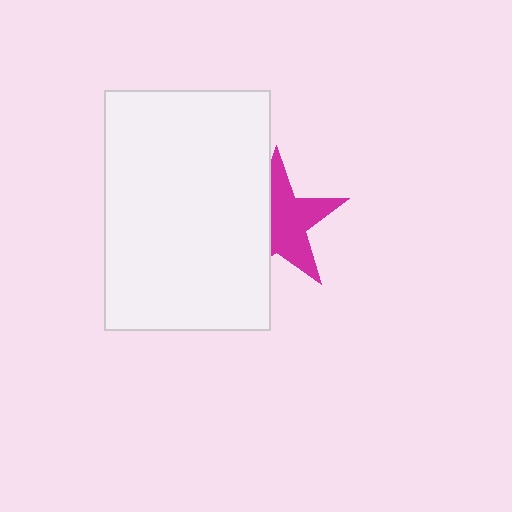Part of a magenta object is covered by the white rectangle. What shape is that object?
It is a star.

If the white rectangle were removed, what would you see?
You would see the complete magenta star.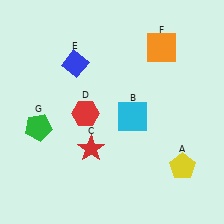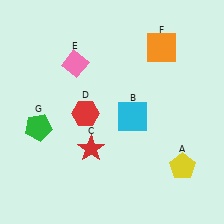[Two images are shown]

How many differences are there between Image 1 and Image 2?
There is 1 difference between the two images.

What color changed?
The diamond (E) changed from blue in Image 1 to pink in Image 2.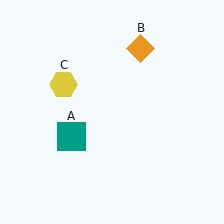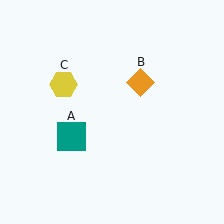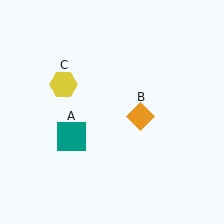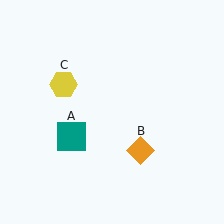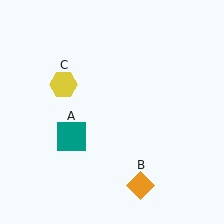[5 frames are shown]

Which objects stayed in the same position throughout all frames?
Teal square (object A) and yellow hexagon (object C) remained stationary.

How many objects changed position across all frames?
1 object changed position: orange diamond (object B).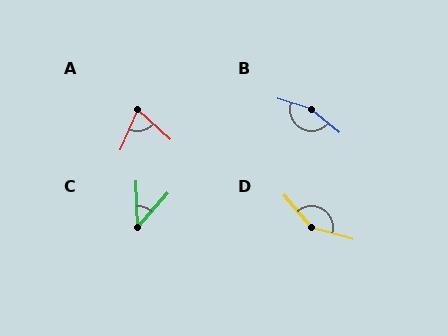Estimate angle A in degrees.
Approximately 71 degrees.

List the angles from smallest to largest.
C (44°), A (71°), D (145°), B (159°).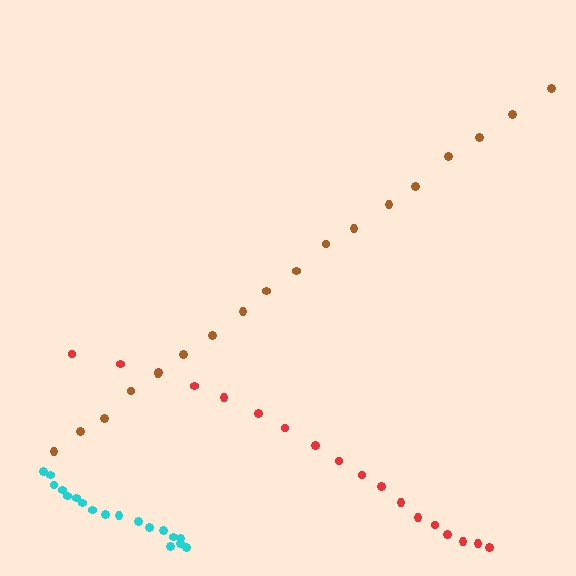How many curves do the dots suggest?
There are 3 distinct paths.